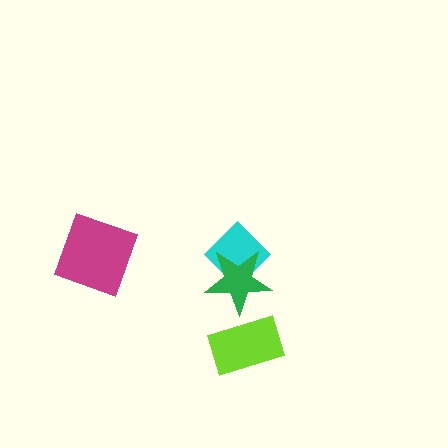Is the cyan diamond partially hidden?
Yes, it is partially covered by another shape.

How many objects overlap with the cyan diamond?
1 object overlaps with the cyan diamond.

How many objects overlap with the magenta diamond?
0 objects overlap with the magenta diamond.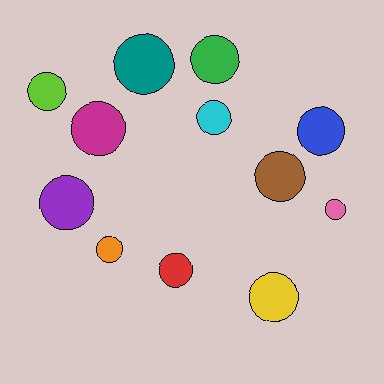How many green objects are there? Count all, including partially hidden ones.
There is 1 green object.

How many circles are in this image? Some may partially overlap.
There are 12 circles.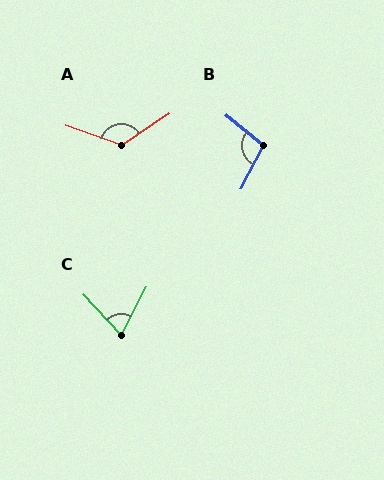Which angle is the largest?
A, at approximately 127 degrees.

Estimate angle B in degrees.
Approximately 101 degrees.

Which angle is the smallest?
C, at approximately 70 degrees.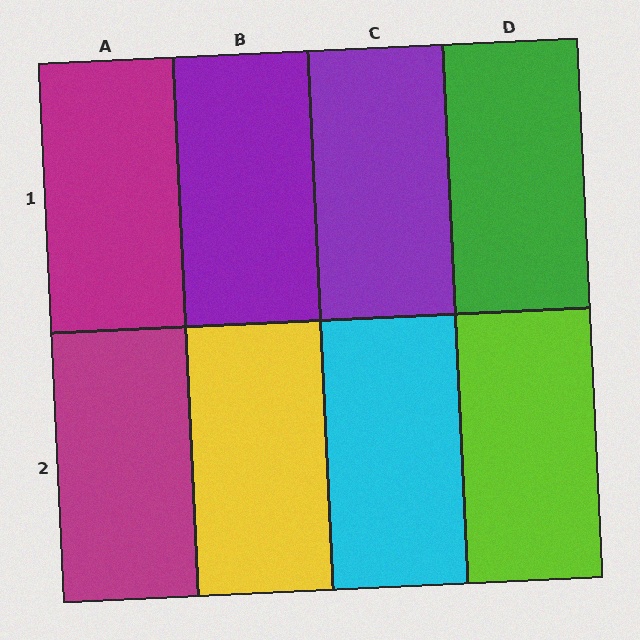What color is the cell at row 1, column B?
Purple.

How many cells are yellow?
1 cell is yellow.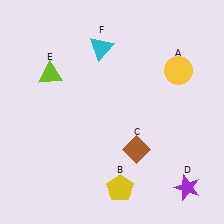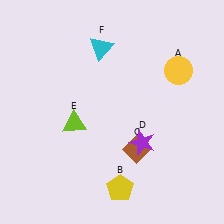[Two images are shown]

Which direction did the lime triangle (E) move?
The lime triangle (E) moved down.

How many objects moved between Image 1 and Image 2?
2 objects moved between the two images.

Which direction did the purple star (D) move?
The purple star (D) moved left.